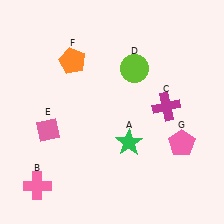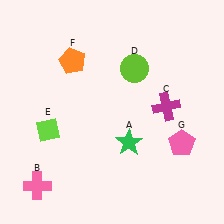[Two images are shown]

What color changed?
The diamond (E) changed from pink in Image 1 to lime in Image 2.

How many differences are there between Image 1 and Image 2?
There is 1 difference between the two images.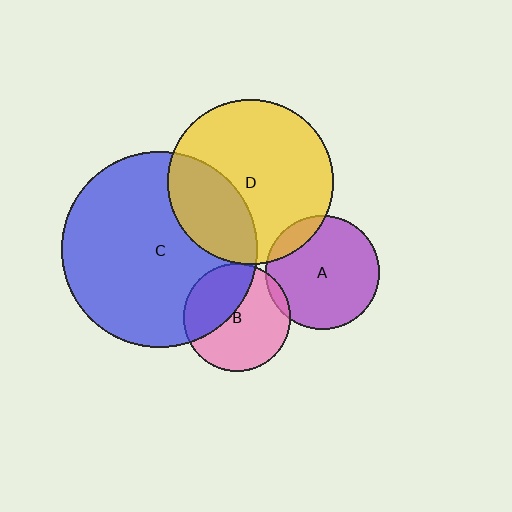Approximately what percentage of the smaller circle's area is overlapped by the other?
Approximately 40%.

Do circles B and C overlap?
Yes.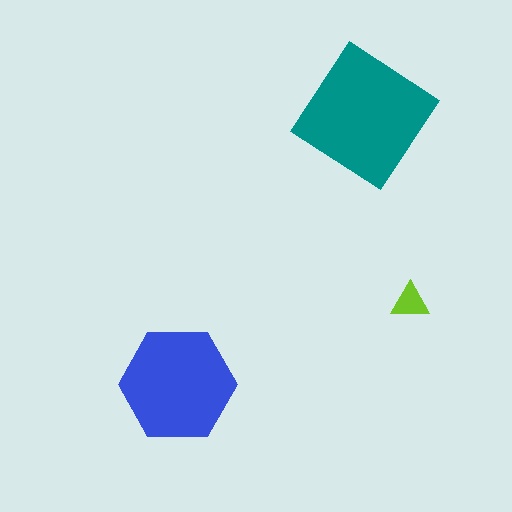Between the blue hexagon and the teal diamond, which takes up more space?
The teal diamond.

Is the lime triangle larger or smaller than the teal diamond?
Smaller.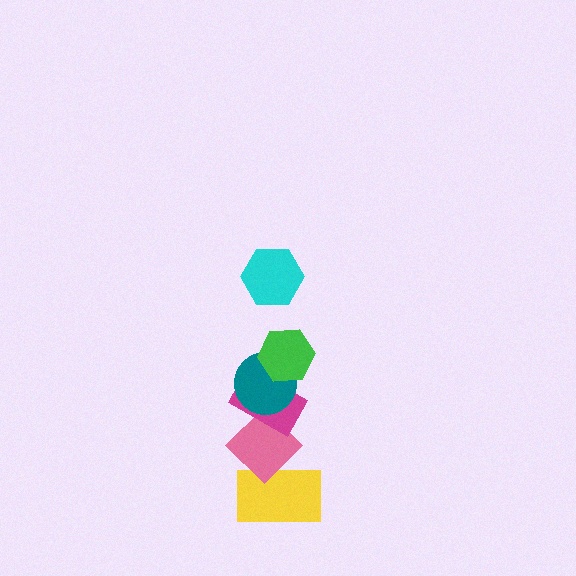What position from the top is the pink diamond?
The pink diamond is 5th from the top.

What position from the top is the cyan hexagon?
The cyan hexagon is 1st from the top.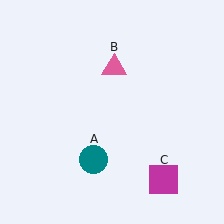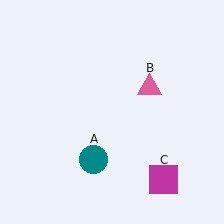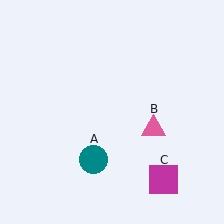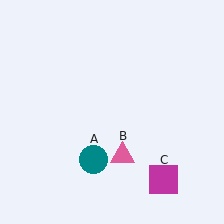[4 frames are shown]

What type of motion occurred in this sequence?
The pink triangle (object B) rotated clockwise around the center of the scene.